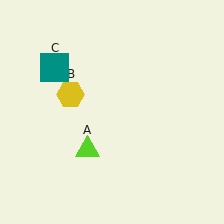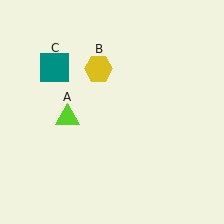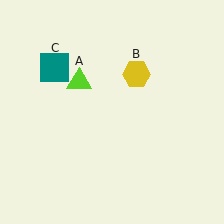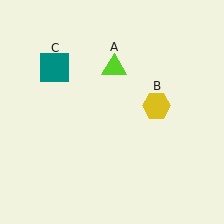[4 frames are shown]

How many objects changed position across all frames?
2 objects changed position: lime triangle (object A), yellow hexagon (object B).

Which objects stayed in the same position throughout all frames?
Teal square (object C) remained stationary.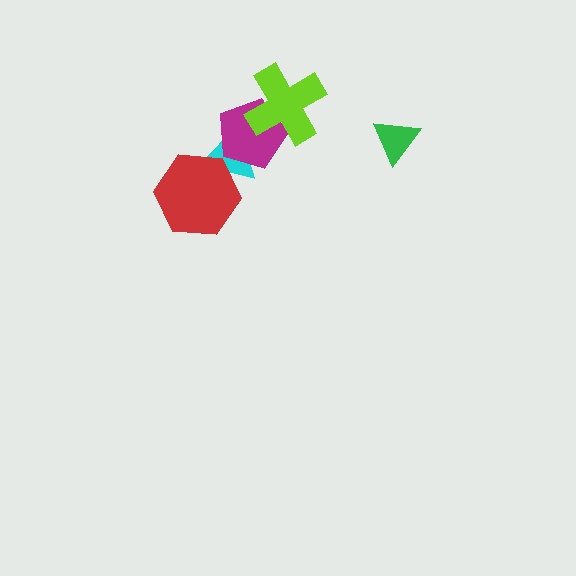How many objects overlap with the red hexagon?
1 object overlaps with the red hexagon.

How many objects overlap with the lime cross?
1 object overlaps with the lime cross.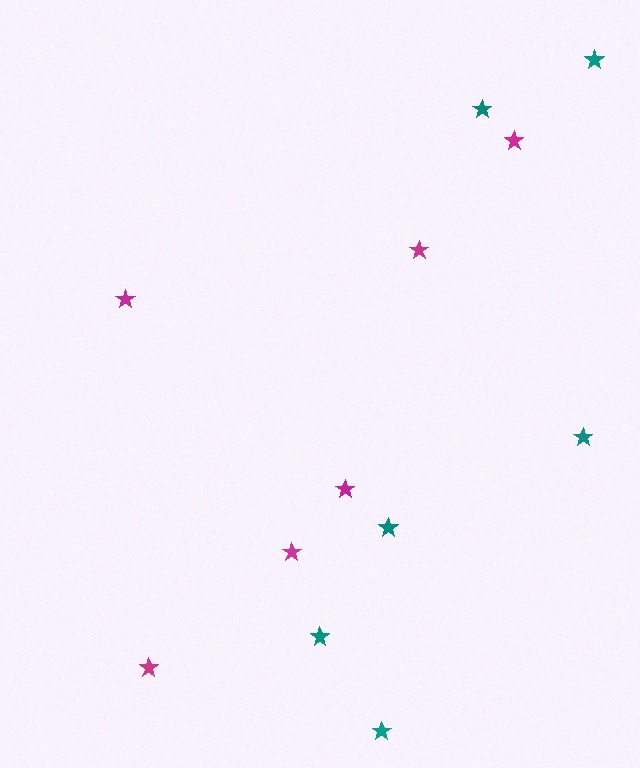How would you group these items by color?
There are 2 groups: one group of teal stars (6) and one group of magenta stars (6).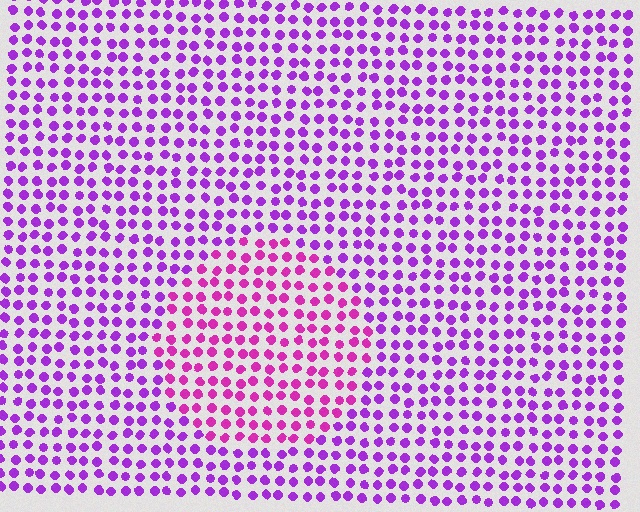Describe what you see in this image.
The image is filled with small purple elements in a uniform arrangement. A circle-shaped region is visible where the elements are tinted to a slightly different hue, forming a subtle color boundary.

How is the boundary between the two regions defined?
The boundary is defined purely by a slight shift in hue (about 30 degrees). Spacing, size, and orientation are identical on both sides.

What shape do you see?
I see a circle.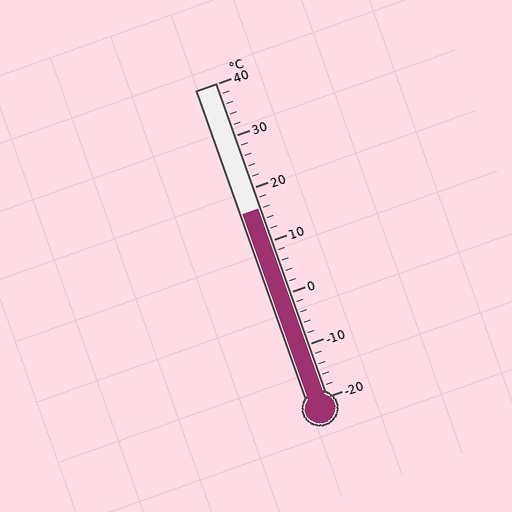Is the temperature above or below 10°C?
The temperature is above 10°C.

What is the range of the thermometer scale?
The thermometer scale ranges from -20°C to 40°C.